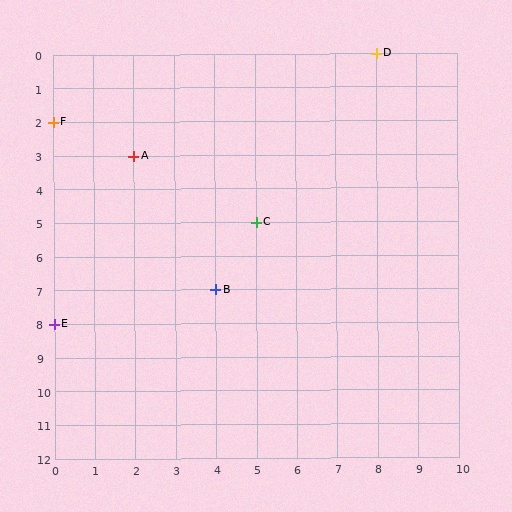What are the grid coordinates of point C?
Point C is at grid coordinates (5, 5).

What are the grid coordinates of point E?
Point E is at grid coordinates (0, 8).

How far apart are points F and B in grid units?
Points F and B are 4 columns and 5 rows apart (about 6.4 grid units diagonally).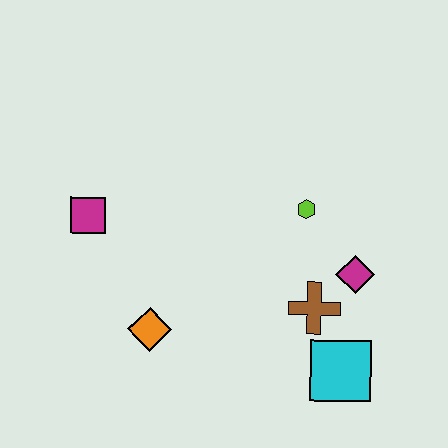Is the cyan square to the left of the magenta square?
No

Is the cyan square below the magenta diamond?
Yes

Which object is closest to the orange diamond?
The magenta square is closest to the orange diamond.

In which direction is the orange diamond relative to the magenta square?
The orange diamond is below the magenta square.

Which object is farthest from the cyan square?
The magenta square is farthest from the cyan square.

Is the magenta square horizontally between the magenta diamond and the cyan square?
No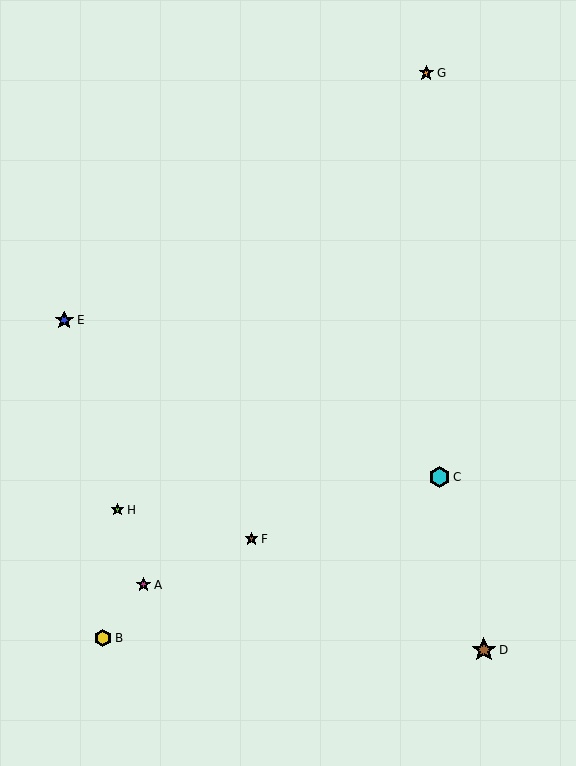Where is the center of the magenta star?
The center of the magenta star is at (143, 585).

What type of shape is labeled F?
Shape F is a brown star.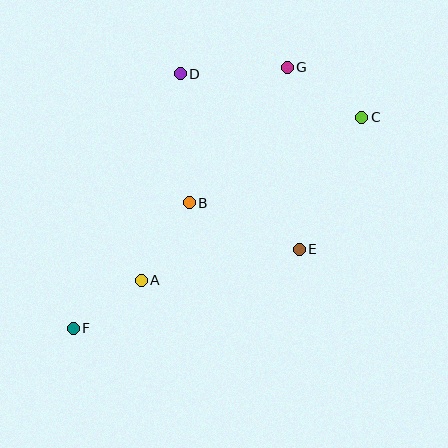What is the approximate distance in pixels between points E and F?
The distance between E and F is approximately 240 pixels.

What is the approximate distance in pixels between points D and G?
The distance between D and G is approximately 107 pixels.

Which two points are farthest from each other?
Points C and F are farthest from each other.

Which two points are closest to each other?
Points A and F are closest to each other.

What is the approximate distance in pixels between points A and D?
The distance between A and D is approximately 210 pixels.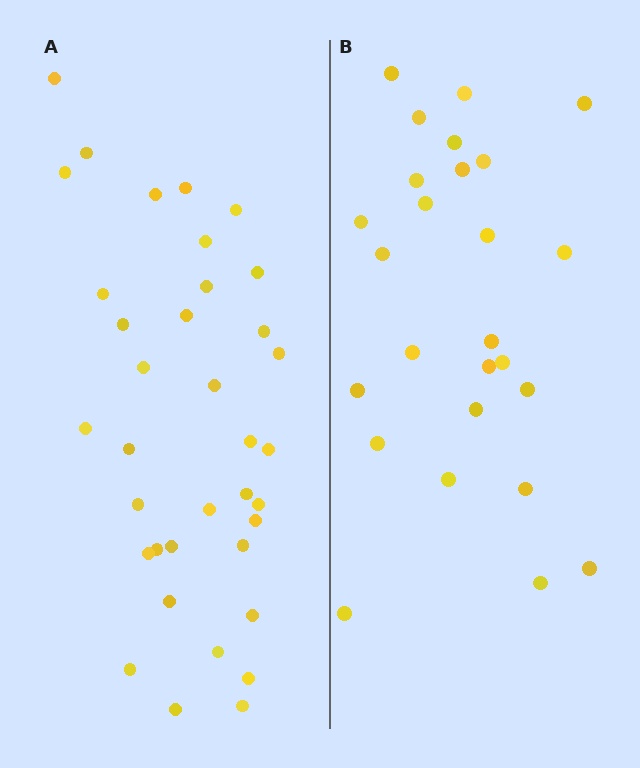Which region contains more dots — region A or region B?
Region A (the left region) has more dots.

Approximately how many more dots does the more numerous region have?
Region A has roughly 10 or so more dots than region B.